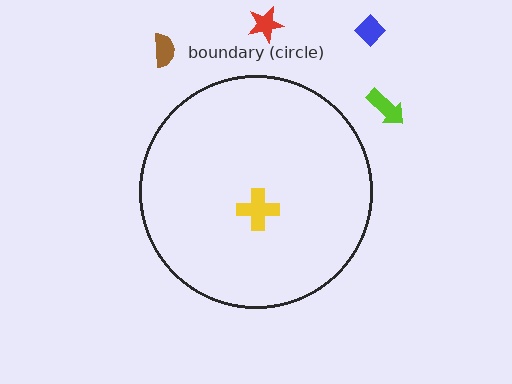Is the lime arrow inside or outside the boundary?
Outside.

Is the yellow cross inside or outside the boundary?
Inside.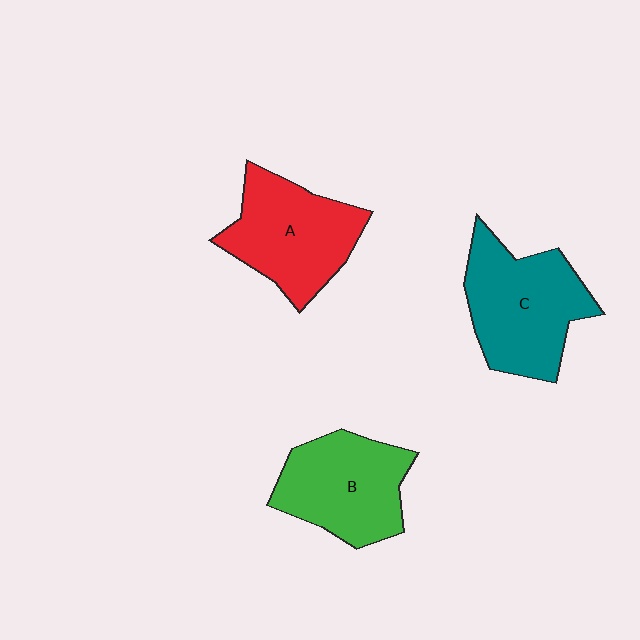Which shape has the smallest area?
Shape B (green).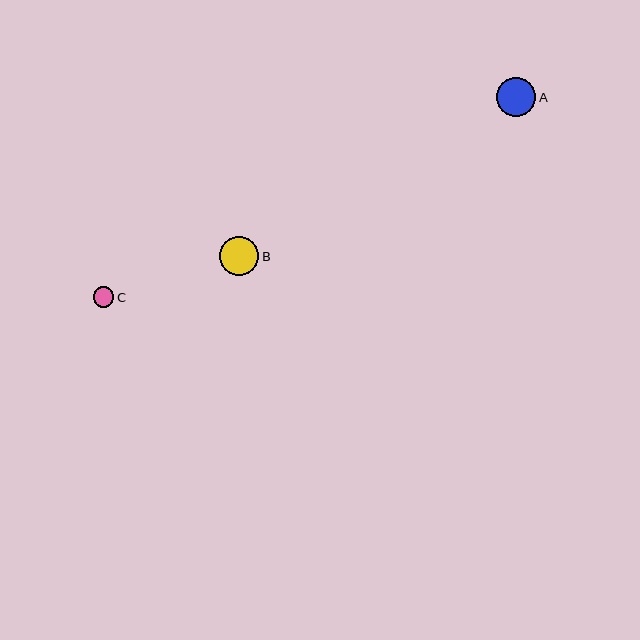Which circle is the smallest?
Circle C is the smallest with a size of approximately 21 pixels.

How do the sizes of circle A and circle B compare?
Circle A and circle B are approximately the same size.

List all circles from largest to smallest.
From largest to smallest: A, B, C.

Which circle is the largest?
Circle A is the largest with a size of approximately 39 pixels.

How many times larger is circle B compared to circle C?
Circle B is approximately 1.9 times the size of circle C.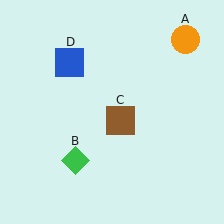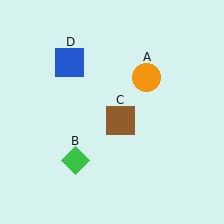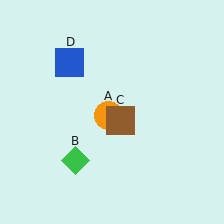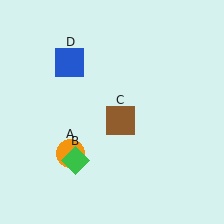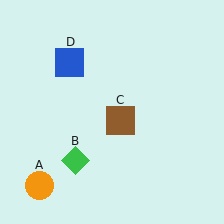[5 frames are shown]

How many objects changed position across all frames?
1 object changed position: orange circle (object A).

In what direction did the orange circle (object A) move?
The orange circle (object A) moved down and to the left.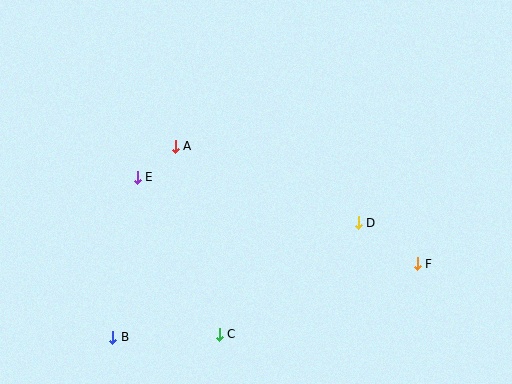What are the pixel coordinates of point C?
Point C is at (219, 334).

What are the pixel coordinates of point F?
Point F is at (417, 264).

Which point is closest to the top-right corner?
Point D is closest to the top-right corner.